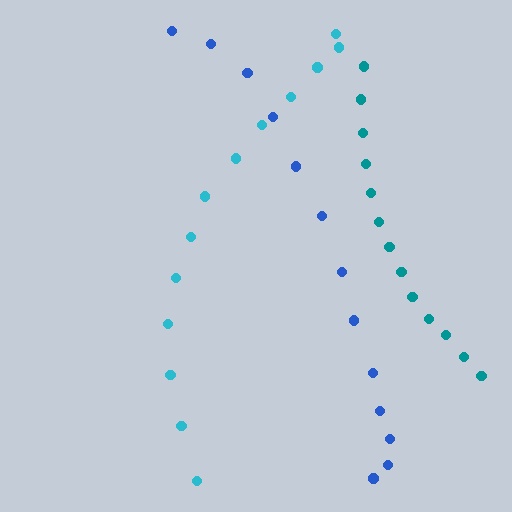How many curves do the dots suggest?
There are 3 distinct paths.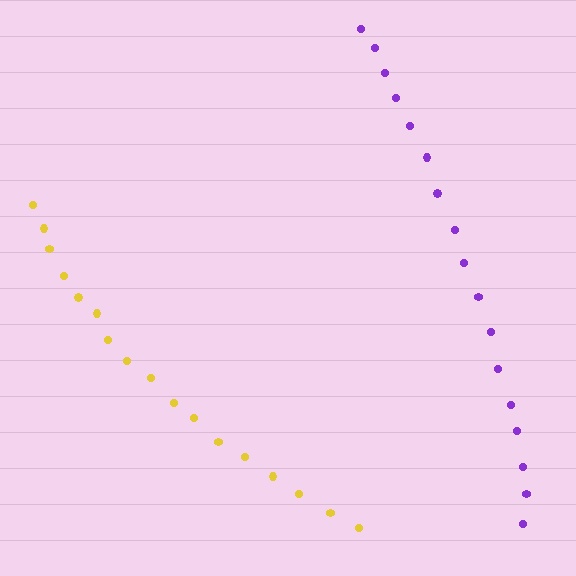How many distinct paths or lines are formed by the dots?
There are 2 distinct paths.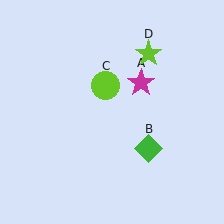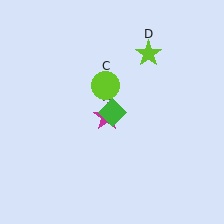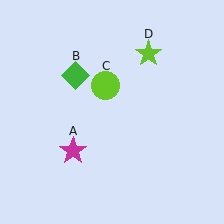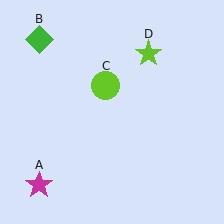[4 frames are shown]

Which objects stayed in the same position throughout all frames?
Lime circle (object C) and lime star (object D) remained stationary.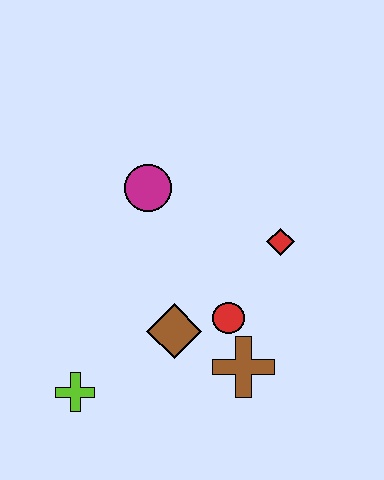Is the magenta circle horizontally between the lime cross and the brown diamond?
Yes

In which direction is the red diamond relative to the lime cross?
The red diamond is to the right of the lime cross.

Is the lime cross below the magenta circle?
Yes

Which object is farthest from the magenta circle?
The lime cross is farthest from the magenta circle.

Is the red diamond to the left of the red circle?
No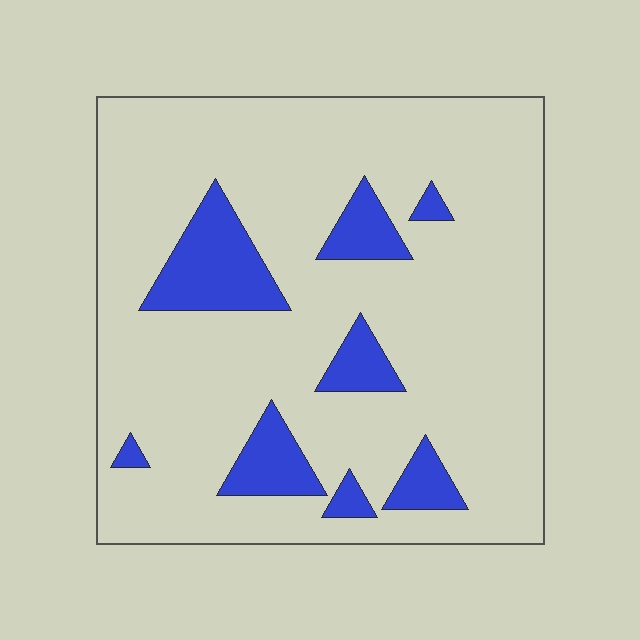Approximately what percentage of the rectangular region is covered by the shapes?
Approximately 15%.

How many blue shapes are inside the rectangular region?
8.